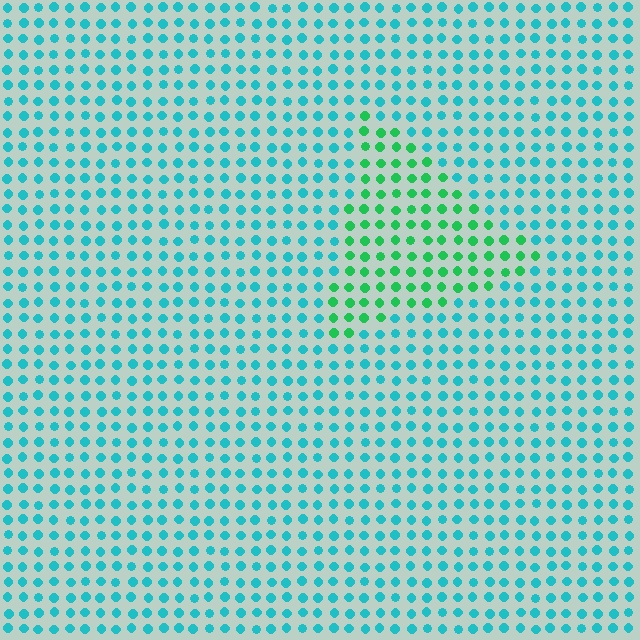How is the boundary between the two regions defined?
The boundary is defined purely by a slight shift in hue (about 43 degrees). Spacing, size, and orientation are identical on both sides.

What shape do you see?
I see a triangle.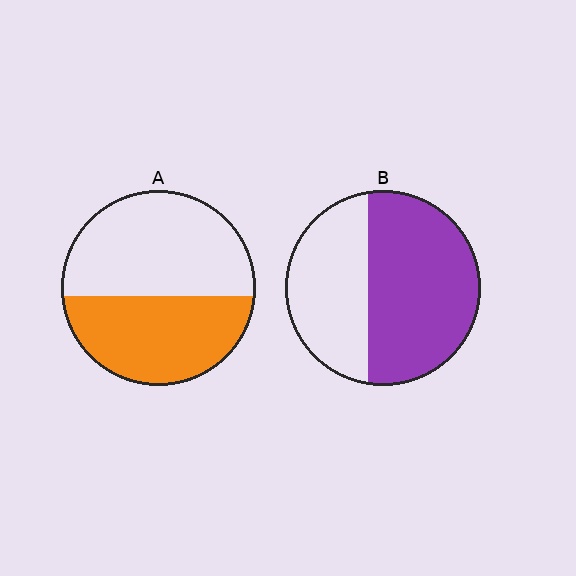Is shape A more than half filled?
No.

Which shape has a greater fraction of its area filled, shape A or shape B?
Shape B.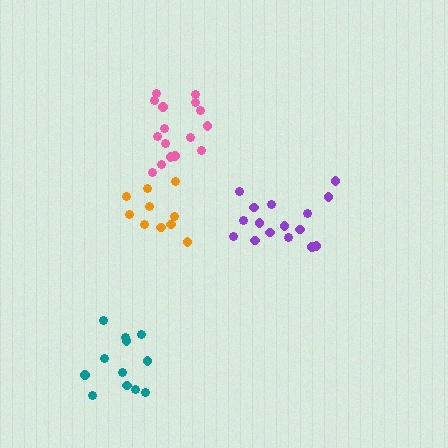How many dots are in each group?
Group 1: 10 dots, Group 2: 16 dots, Group 3: 16 dots, Group 4: 12 dots (54 total).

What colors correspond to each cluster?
The clusters are colored: orange, pink, purple, teal.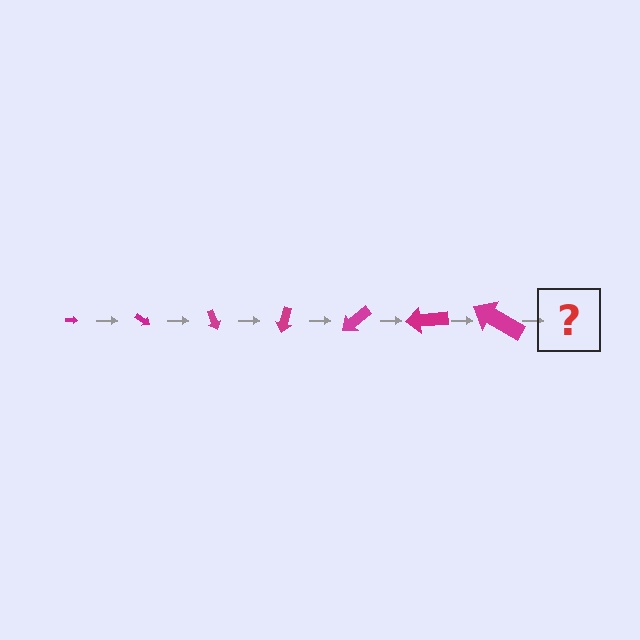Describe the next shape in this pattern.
It should be an arrow, larger than the previous one and rotated 245 degrees from the start.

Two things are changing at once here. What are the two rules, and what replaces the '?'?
The two rules are that the arrow grows larger each step and it rotates 35 degrees each step. The '?' should be an arrow, larger than the previous one and rotated 245 degrees from the start.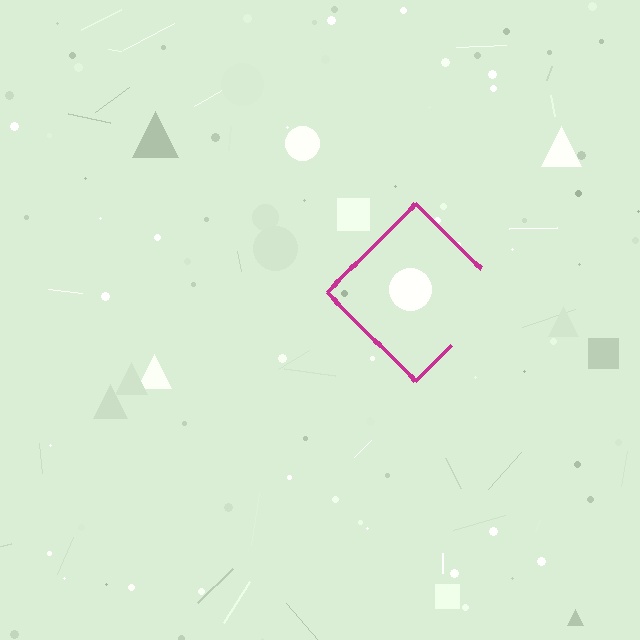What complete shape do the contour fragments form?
The contour fragments form a diamond.